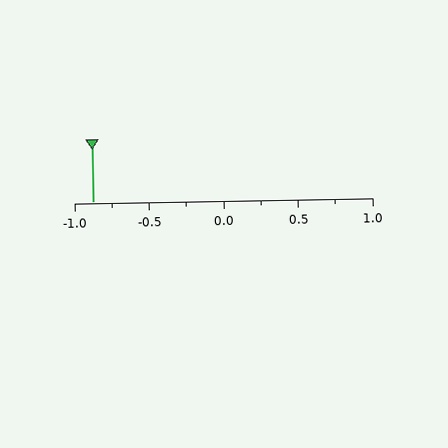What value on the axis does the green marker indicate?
The marker indicates approximately -0.88.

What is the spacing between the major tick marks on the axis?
The major ticks are spaced 0.5 apart.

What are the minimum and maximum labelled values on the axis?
The axis runs from -1.0 to 1.0.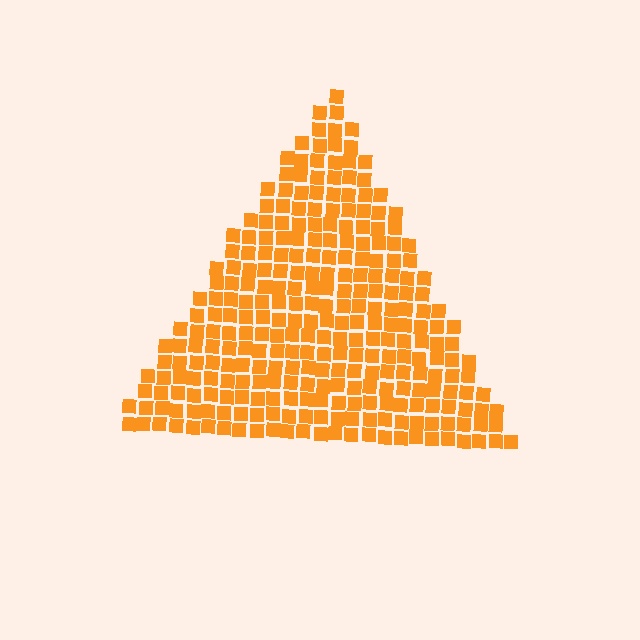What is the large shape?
The large shape is a triangle.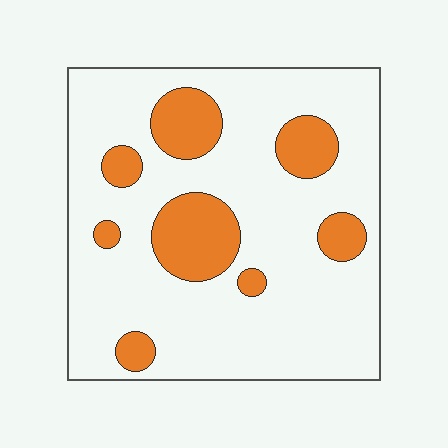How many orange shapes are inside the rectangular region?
8.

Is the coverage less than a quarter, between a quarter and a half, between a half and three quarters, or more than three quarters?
Less than a quarter.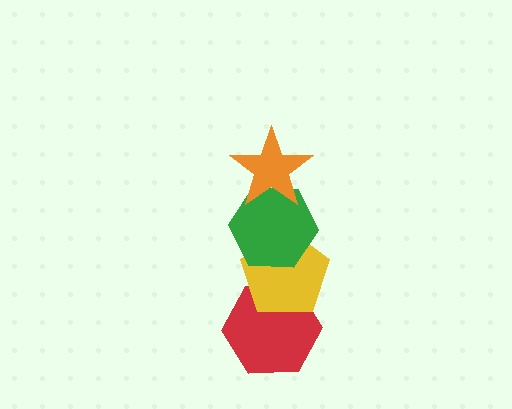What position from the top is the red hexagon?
The red hexagon is 4th from the top.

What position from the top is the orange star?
The orange star is 1st from the top.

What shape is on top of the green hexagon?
The orange star is on top of the green hexagon.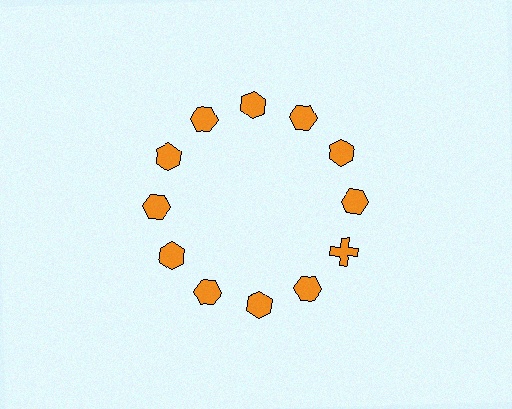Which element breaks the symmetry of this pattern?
The orange cross at roughly the 4 o'clock position breaks the symmetry. All other shapes are orange hexagons.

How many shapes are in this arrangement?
There are 12 shapes arranged in a ring pattern.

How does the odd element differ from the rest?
It has a different shape: cross instead of hexagon.